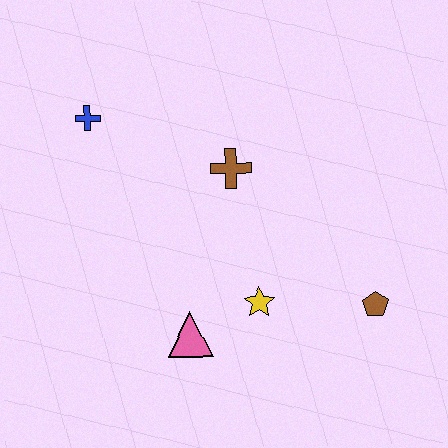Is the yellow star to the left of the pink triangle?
No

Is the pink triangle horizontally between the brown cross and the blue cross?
Yes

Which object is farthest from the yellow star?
The blue cross is farthest from the yellow star.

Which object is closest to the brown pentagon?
The yellow star is closest to the brown pentagon.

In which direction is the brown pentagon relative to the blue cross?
The brown pentagon is to the right of the blue cross.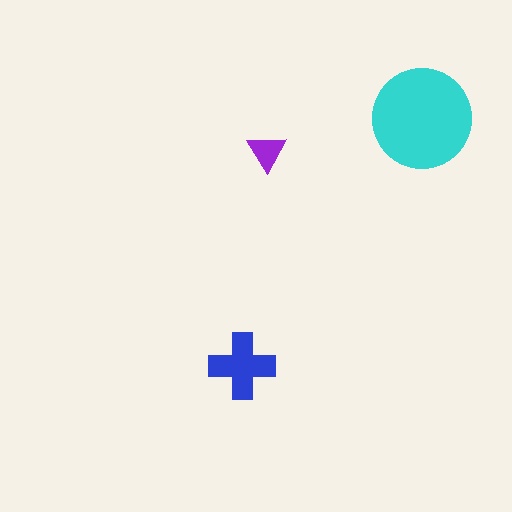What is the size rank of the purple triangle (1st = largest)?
3rd.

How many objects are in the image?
There are 3 objects in the image.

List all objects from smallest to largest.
The purple triangle, the blue cross, the cyan circle.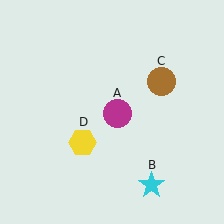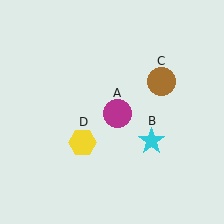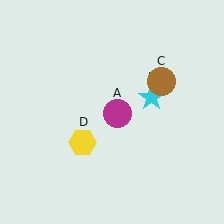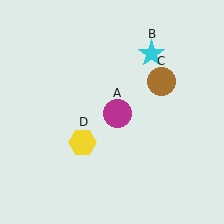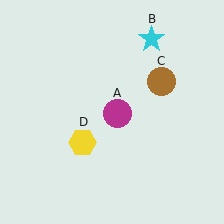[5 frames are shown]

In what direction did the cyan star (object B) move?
The cyan star (object B) moved up.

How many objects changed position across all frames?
1 object changed position: cyan star (object B).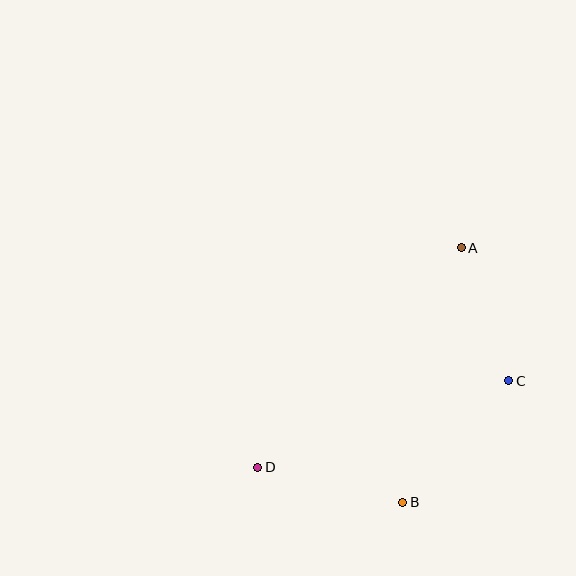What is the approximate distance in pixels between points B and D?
The distance between B and D is approximately 149 pixels.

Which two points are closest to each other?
Points A and C are closest to each other.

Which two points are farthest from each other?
Points A and D are farthest from each other.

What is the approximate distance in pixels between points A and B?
The distance between A and B is approximately 261 pixels.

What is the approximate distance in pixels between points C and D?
The distance between C and D is approximately 265 pixels.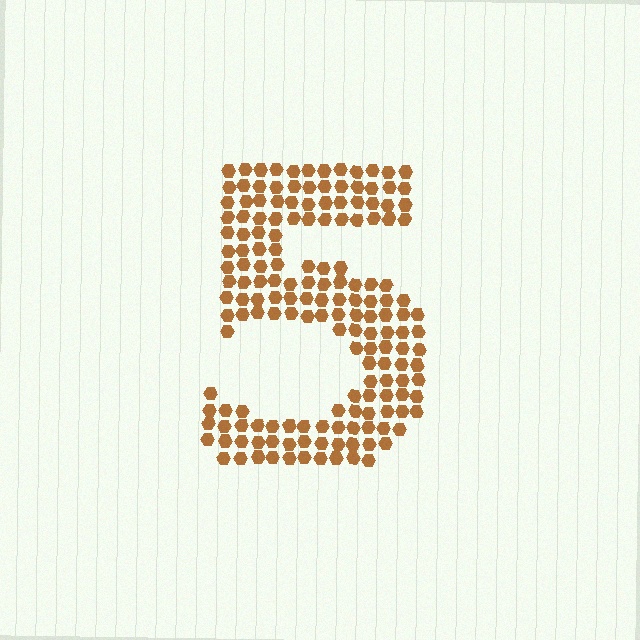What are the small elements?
The small elements are hexagons.